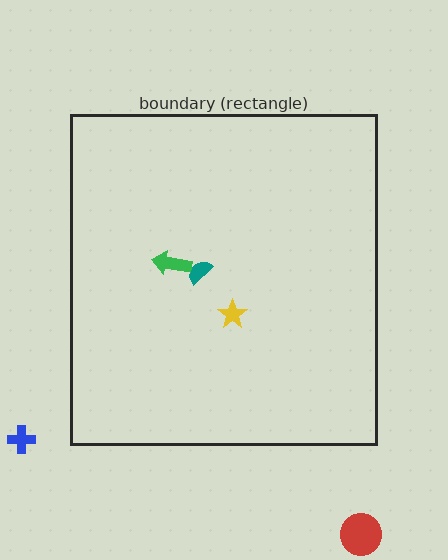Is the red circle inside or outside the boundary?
Outside.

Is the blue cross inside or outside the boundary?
Outside.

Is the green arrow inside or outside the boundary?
Inside.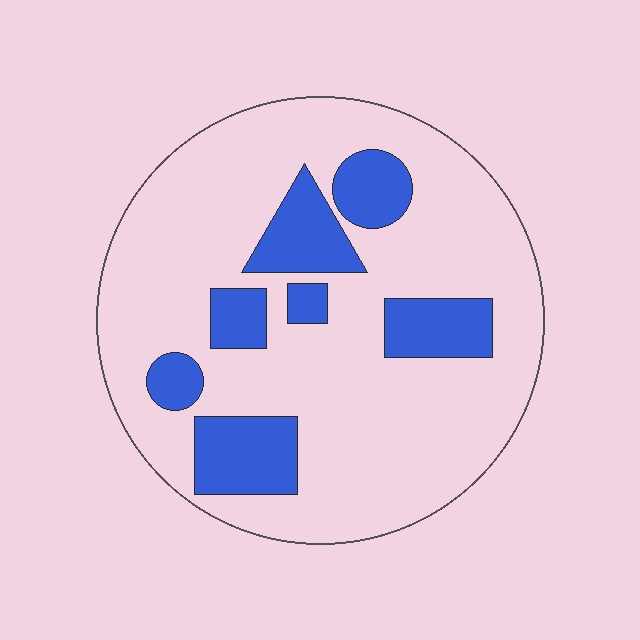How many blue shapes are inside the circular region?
7.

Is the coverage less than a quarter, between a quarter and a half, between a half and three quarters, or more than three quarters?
Less than a quarter.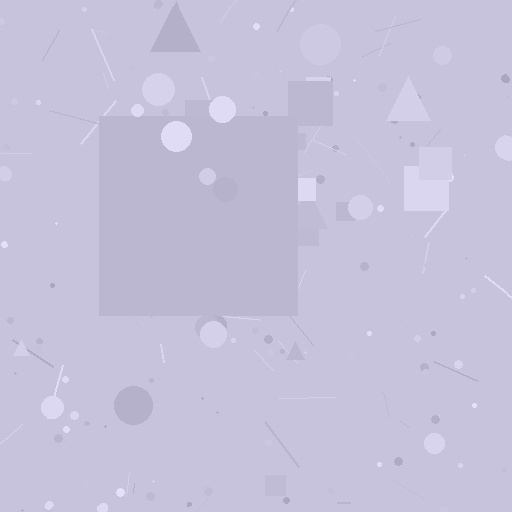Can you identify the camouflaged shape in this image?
The camouflaged shape is a square.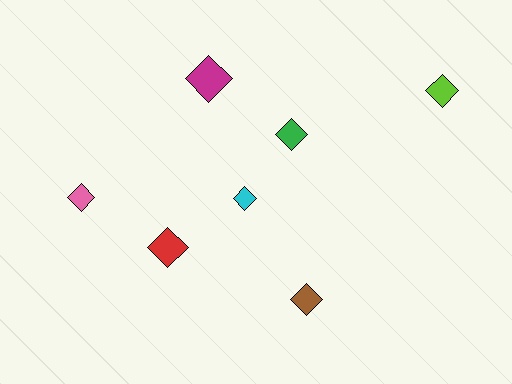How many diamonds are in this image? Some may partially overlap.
There are 7 diamonds.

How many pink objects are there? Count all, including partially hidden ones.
There is 1 pink object.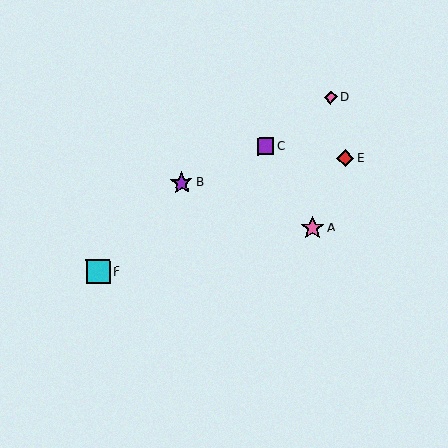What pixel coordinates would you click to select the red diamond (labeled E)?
Click at (345, 158) to select the red diamond E.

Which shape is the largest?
The cyan square (labeled F) is the largest.